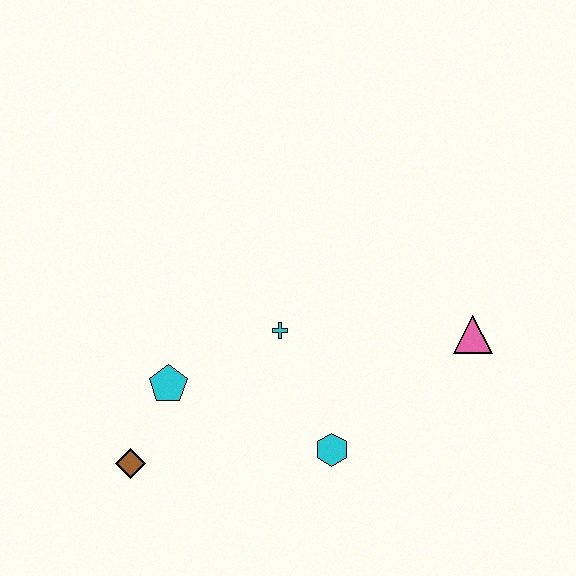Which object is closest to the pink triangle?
The cyan hexagon is closest to the pink triangle.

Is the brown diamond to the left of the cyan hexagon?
Yes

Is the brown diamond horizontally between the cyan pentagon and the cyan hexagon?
No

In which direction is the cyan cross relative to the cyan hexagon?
The cyan cross is above the cyan hexagon.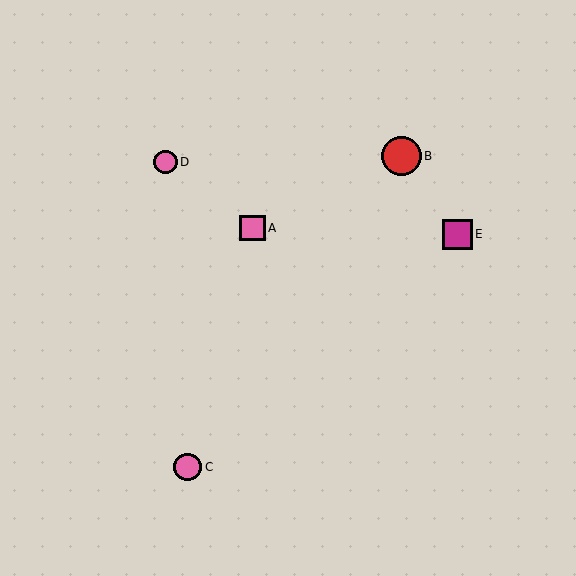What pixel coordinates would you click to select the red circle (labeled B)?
Click at (402, 156) to select the red circle B.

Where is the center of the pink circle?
The center of the pink circle is at (165, 162).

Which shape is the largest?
The red circle (labeled B) is the largest.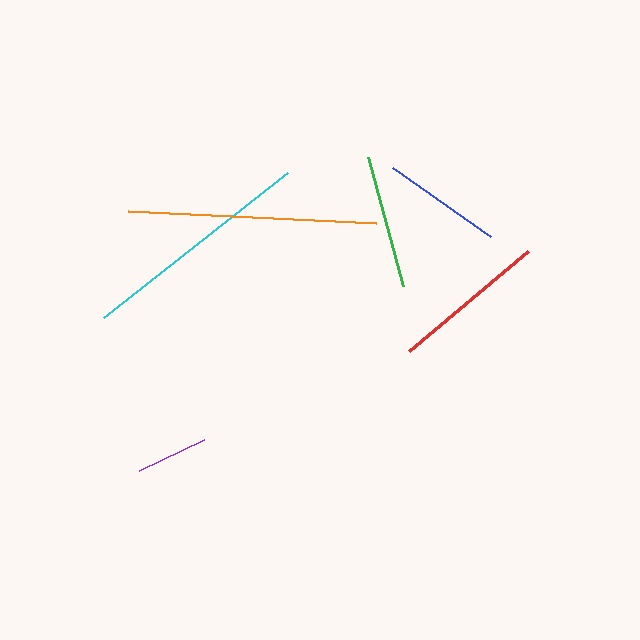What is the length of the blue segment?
The blue segment is approximately 121 pixels long.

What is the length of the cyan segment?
The cyan segment is approximately 235 pixels long.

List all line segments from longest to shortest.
From longest to shortest: orange, cyan, red, green, blue, purple.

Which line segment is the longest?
The orange line is the longest at approximately 248 pixels.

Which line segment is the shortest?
The purple line is the shortest at approximately 72 pixels.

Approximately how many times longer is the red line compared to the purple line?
The red line is approximately 2.2 times the length of the purple line.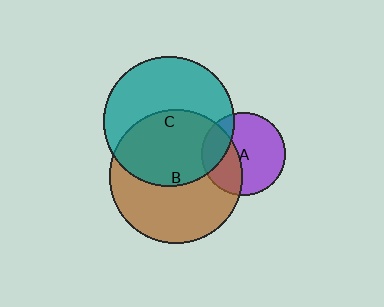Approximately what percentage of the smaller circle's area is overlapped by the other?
Approximately 50%.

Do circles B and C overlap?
Yes.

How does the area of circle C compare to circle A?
Approximately 2.4 times.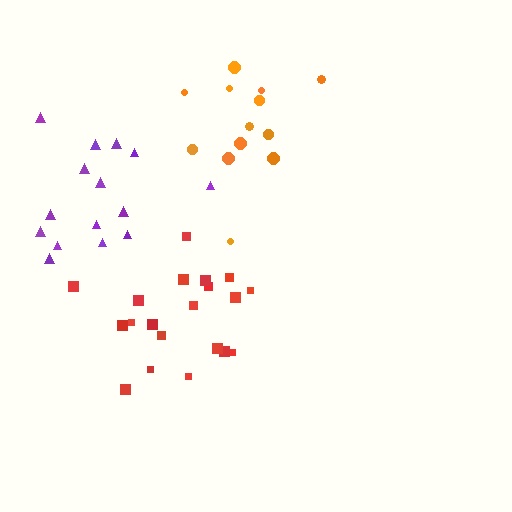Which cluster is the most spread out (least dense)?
Orange.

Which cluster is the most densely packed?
Red.